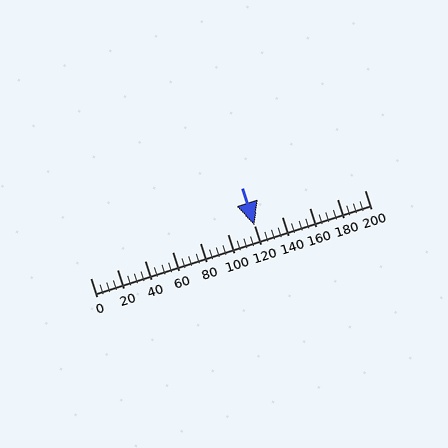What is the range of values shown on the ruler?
The ruler shows values from 0 to 200.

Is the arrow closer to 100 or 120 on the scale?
The arrow is closer to 120.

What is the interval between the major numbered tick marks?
The major tick marks are spaced 20 units apart.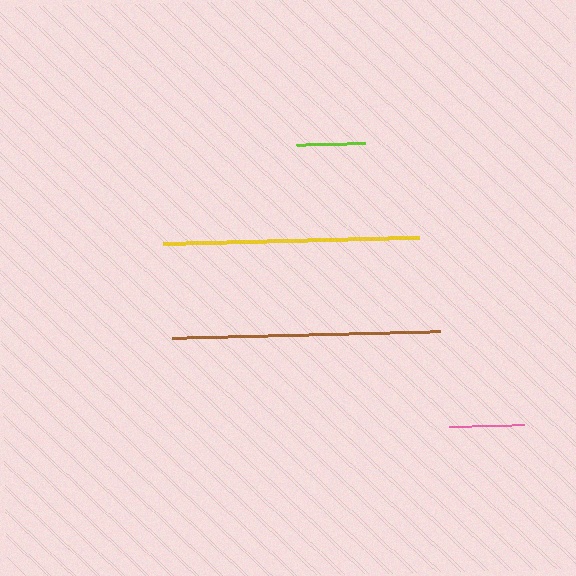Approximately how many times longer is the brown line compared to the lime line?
The brown line is approximately 3.9 times the length of the lime line.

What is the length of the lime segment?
The lime segment is approximately 69 pixels long.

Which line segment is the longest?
The brown line is the longest at approximately 268 pixels.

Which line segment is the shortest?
The lime line is the shortest at approximately 69 pixels.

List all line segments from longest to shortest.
From longest to shortest: brown, yellow, pink, lime.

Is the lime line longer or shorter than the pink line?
The pink line is longer than the lime line.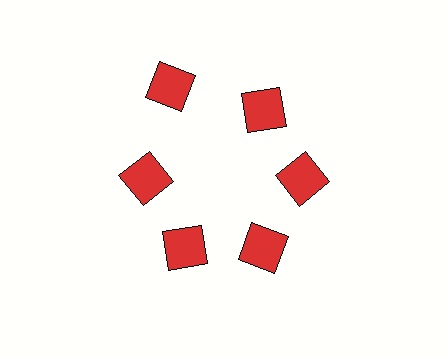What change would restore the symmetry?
The symmetry would be restored by moving it inward, back onto the ring so that all 6 squares sit at equal angles and equal distance from the center.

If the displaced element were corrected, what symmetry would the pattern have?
It would have 6-fold rotational symmetry — the pattern would map onto itself every 60 degrees.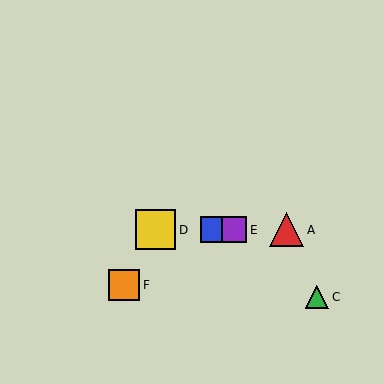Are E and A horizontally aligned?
Yes, both are at y≈230.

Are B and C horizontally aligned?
No, B is at y≈230 and C is at y≈297.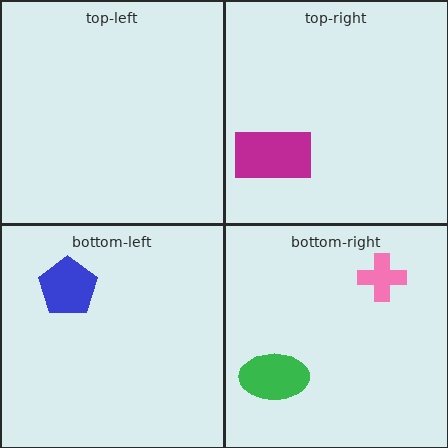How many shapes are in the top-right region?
1.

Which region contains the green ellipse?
The bottom-right region.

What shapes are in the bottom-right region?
The green ellipse, the pink cross.